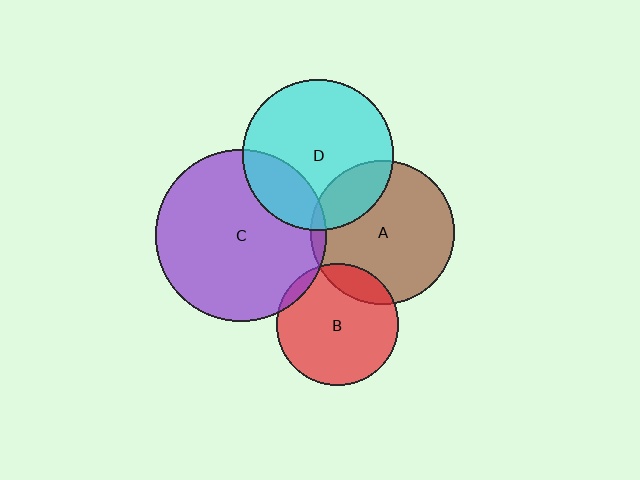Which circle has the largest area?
Circle C (purple).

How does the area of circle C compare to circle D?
Approximately 1.3 times.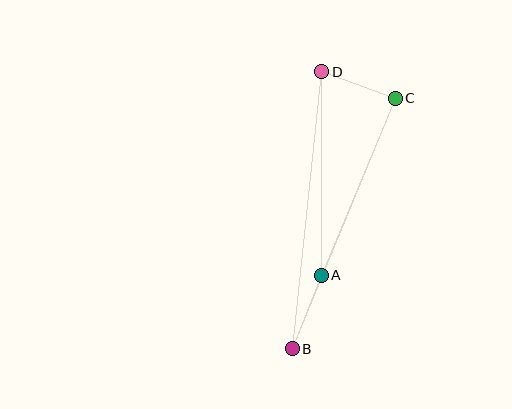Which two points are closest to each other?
Points C and D are closest to each other.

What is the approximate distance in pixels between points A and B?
The distance between A and B is approximately 79 pixels.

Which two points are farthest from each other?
Points B and D are farthest from each other.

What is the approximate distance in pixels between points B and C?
The distance between B and C is approximately 271 pixels.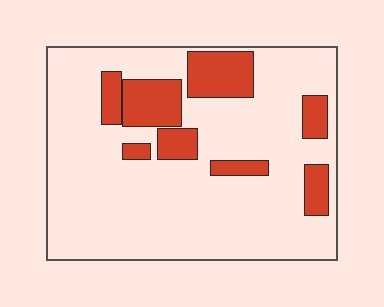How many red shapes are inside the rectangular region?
8.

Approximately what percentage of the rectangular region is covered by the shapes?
Approximately 20%.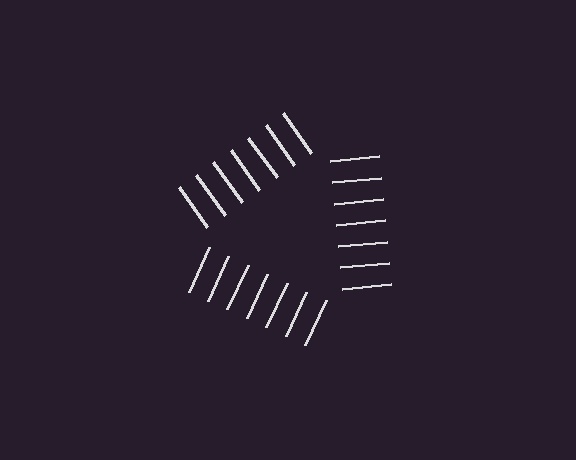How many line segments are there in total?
21 — 7 along each of the 3 edges.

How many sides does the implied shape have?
3 sides — the line-ends trace a triangle.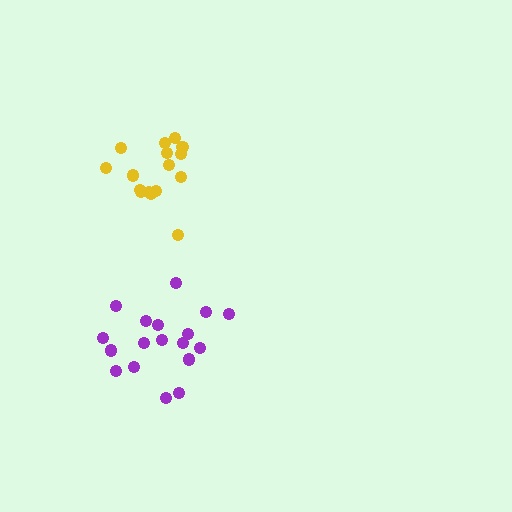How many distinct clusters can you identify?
There are 2 distinct clusters.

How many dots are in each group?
Group 1: 16 dots, Group 2: 18 dots (34 total).